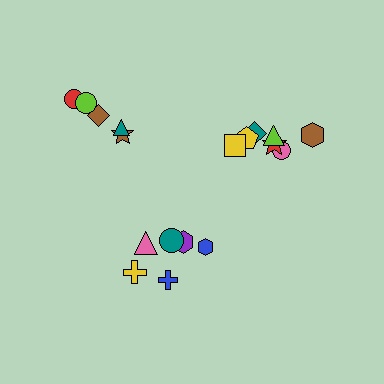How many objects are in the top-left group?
There are 5 objects.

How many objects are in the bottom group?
There are 6 objects.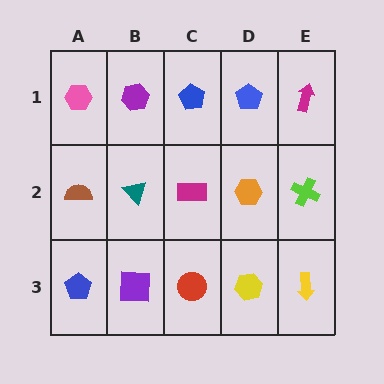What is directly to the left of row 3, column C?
A purple square.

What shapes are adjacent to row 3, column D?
An orange hexagon (row 2, column D), a red circle (row 3, column C), a yellow arrow (row 3, column E).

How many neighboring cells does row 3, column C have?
3.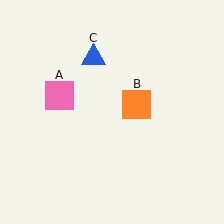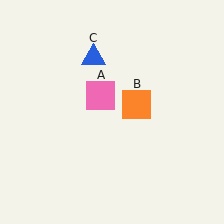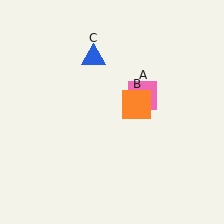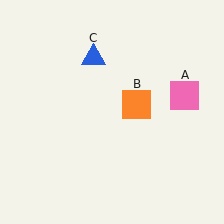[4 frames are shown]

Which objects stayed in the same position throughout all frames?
Orange square (object B) and blue triangle (object C) remained stationary.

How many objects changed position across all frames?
1 object changed position: pink square (object A).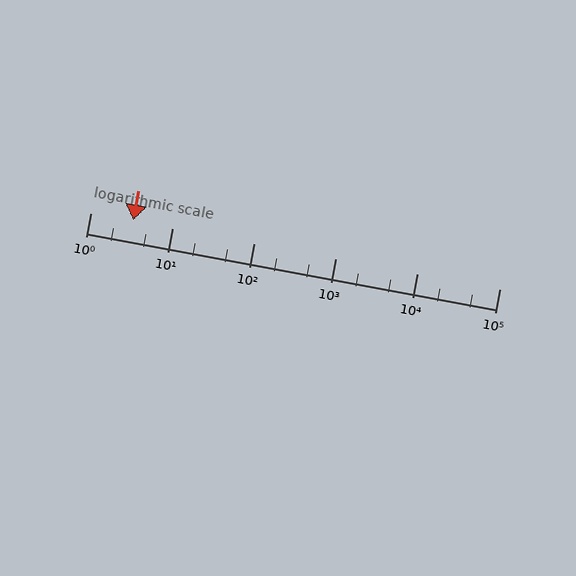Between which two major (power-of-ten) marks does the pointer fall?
The pointer is between 1 and 10.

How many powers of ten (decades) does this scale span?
The scale spans 5 decades, from 1 to 100000.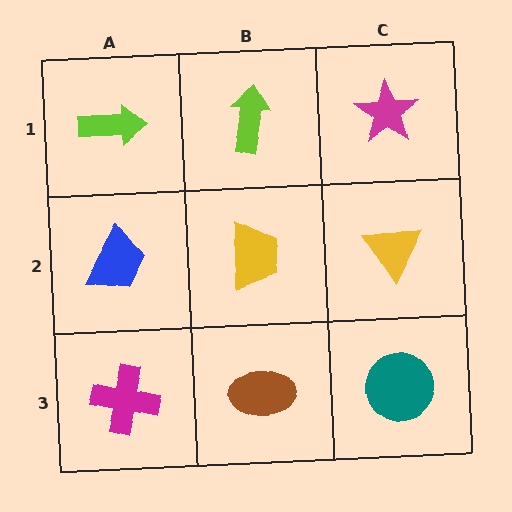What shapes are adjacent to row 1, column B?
A yellow trapezoid (row 2, column B), a lime arrow (row 1, column A), a magenta star (row 1, column C).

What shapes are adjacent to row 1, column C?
A yellow triangle (row 2, column C), a lime arrow (row 1, column B).